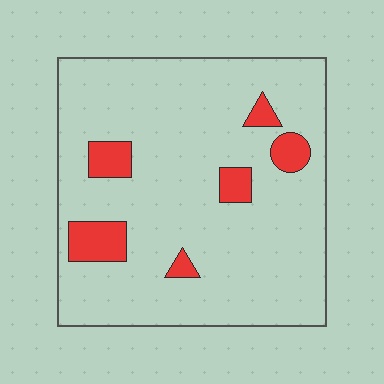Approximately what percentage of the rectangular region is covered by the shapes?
Approximately 10%.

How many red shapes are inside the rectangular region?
6.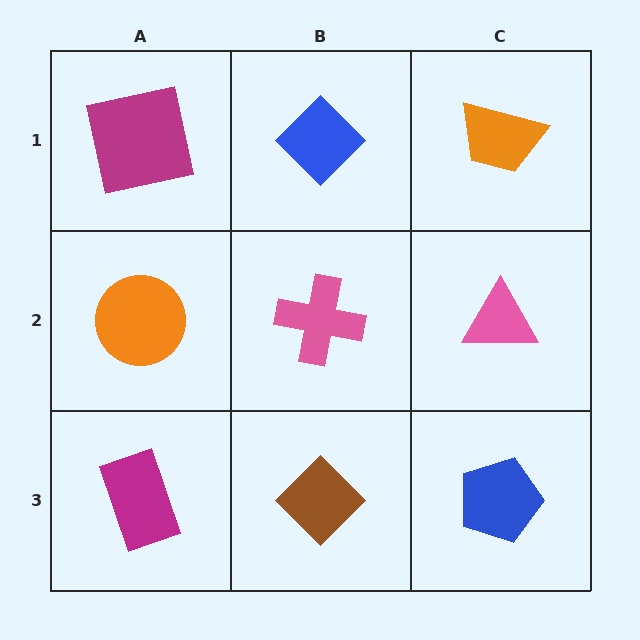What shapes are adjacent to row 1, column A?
An orange circle (row 2, column A), a blue diamond (row 1, column B).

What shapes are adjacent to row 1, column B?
A pink cross (row 2, column B), a magenta square (row 1, column A), an orange trapezoid (row 1, column C).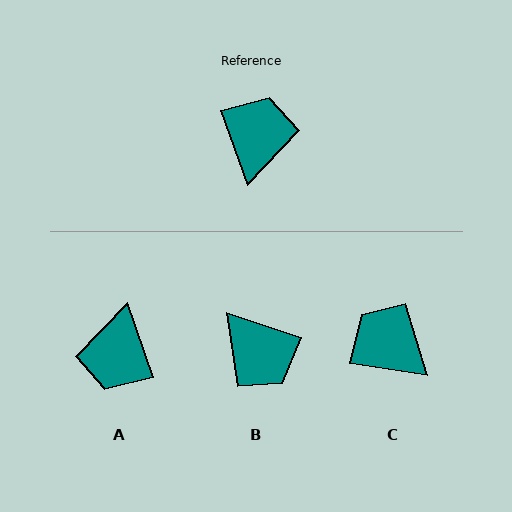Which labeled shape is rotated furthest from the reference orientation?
A, about 179 degrees away.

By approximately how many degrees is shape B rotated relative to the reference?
Approximately 128 degrees clockwise.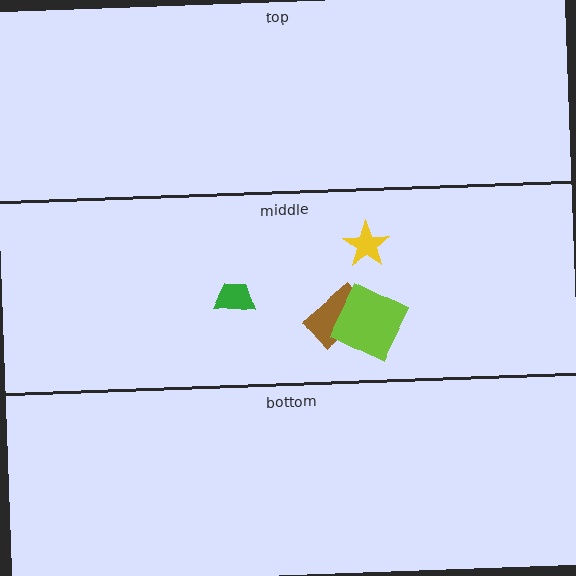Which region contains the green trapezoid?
The middle region.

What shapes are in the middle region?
The brown rectangle, the yellow star, the green trapezoid, the lime square.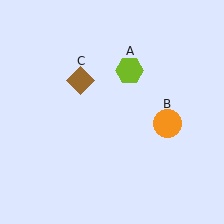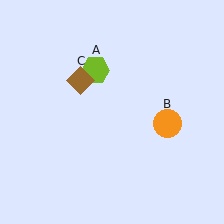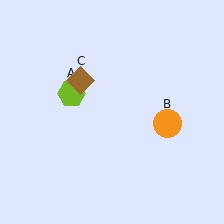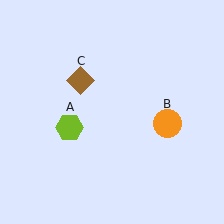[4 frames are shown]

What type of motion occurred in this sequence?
The lime hexagon (object A) rotated counterclockwise around the center of the scene.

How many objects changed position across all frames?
1 object changed position: lime hexagon (object A).